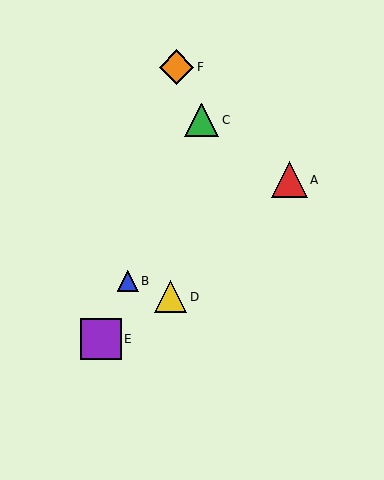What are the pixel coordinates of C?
Object C is at (202, 120).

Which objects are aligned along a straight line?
Objects B, C, E are aligned along a straight line.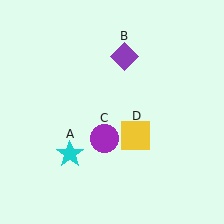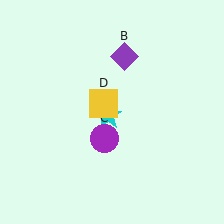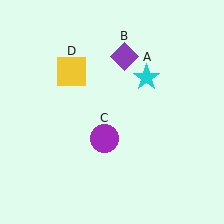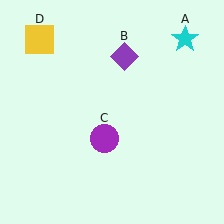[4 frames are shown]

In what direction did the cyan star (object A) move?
The cyan star (object A) moved up and to the right.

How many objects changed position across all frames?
2 objects changed position: cyan star (object A), yellow square (object D).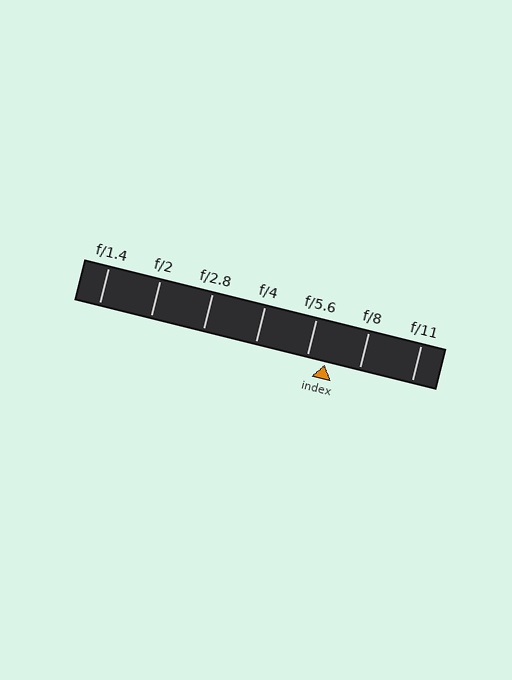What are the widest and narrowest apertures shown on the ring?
The widest aperture shown is f/1.4 and the narrowest is f/11.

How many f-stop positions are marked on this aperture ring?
There are 7 f-stop positions marked.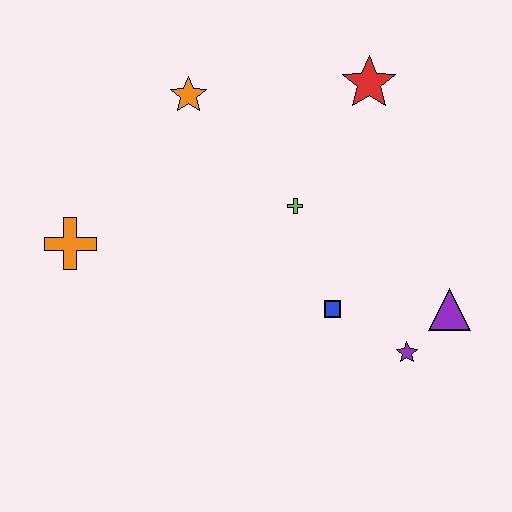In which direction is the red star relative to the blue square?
The red star is above the blue square.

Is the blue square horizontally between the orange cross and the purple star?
Yes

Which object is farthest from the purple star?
The orange cross is farthest from the purple star.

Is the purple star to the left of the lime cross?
No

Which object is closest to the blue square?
The purple star is closest to the blue square.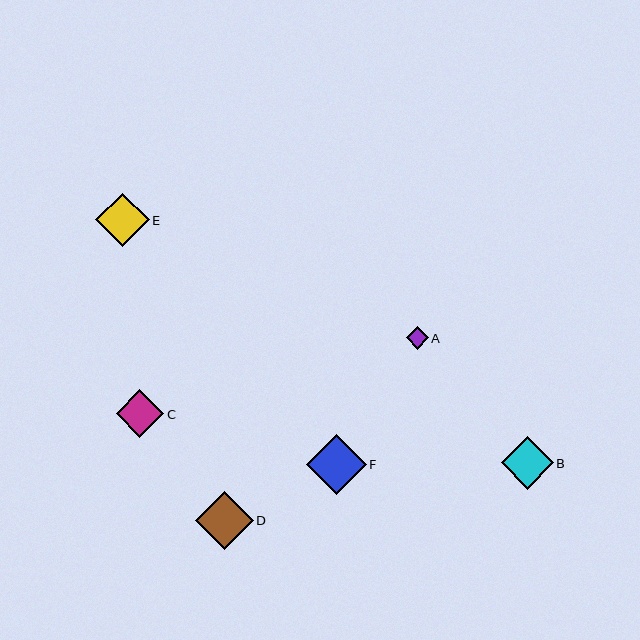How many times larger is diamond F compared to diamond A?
Diamond F is approximately 2.7 times the size of diamond A.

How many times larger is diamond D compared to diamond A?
Diamond D is approximately 2.6 times the size of diamond A.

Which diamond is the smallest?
Diamond A is the smallest with a size of approximately 22 pixels.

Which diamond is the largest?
Diamond F is the largest with a size of approximately 60 pixels.